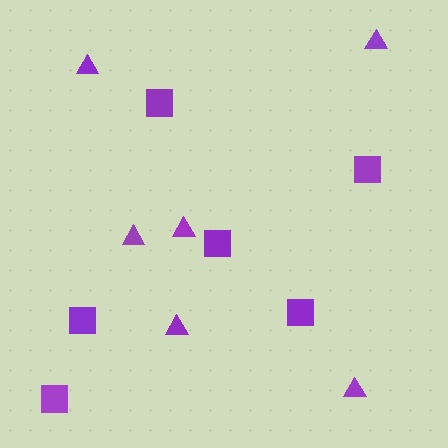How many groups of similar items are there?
There are 2 groups: one group of squares (6) and one group of triangles (6).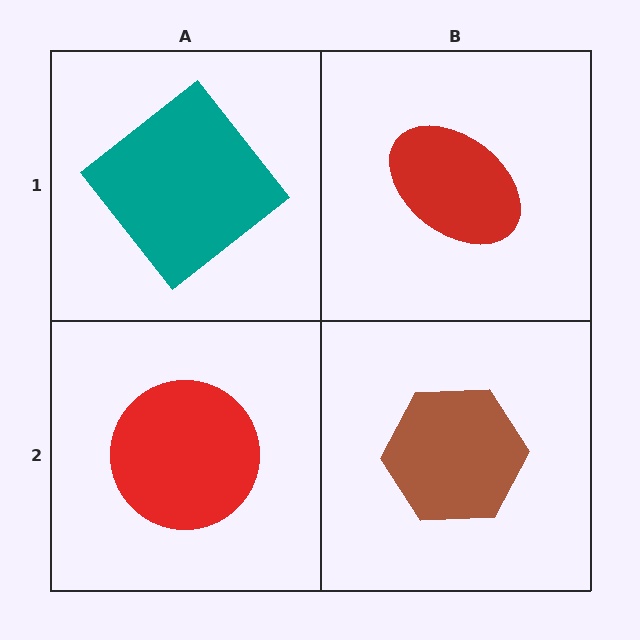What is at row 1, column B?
A red ellipse.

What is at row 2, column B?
A brown hexagon.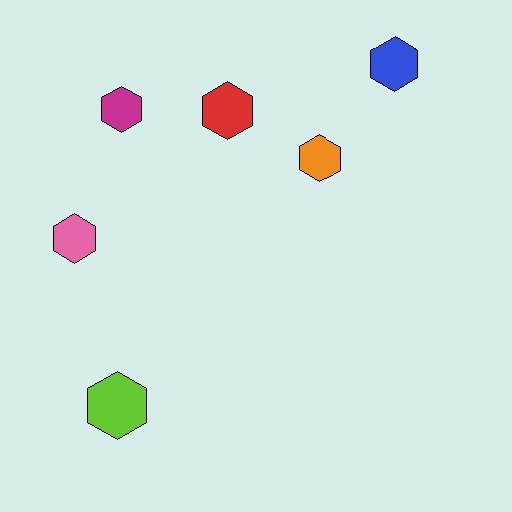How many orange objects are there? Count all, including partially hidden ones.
There is 1 orange object.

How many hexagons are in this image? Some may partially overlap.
There are 6 hexagons.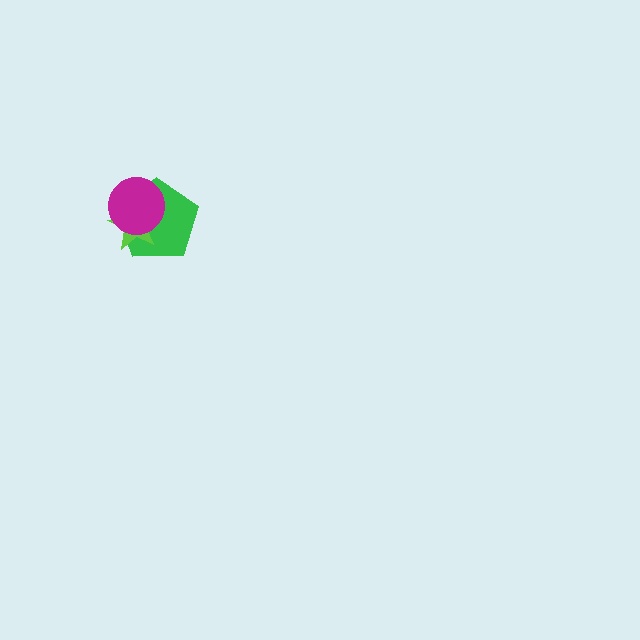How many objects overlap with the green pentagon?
2 objects overlap with the green pentagon.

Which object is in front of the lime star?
The magenta circle is in front of the lime star.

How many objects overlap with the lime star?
2 objects overlap with the lime star.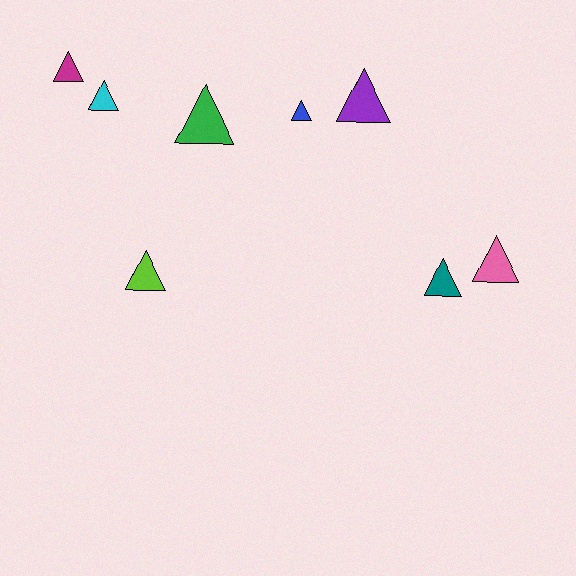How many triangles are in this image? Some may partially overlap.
There are 8 triangles.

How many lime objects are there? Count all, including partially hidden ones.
There is 1 lime object.